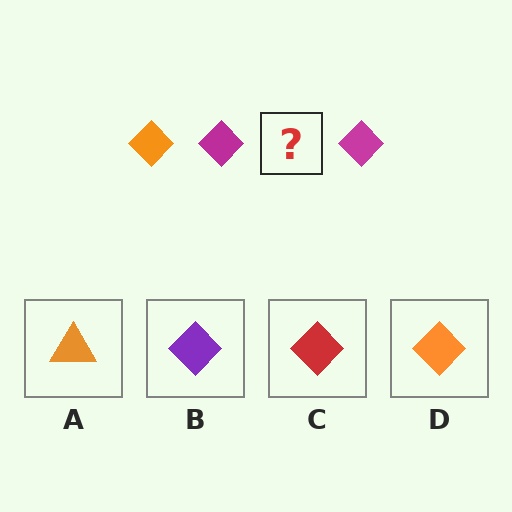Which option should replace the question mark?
Option D.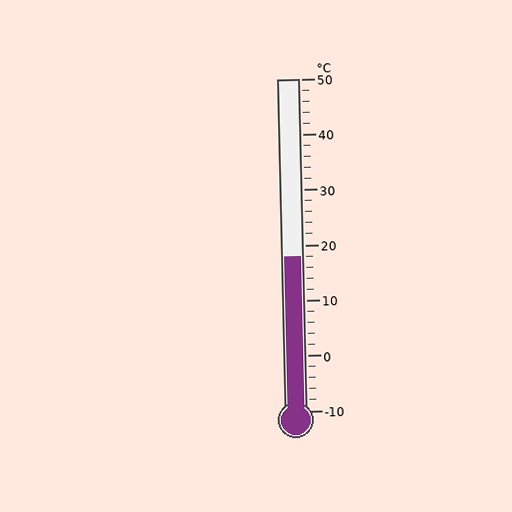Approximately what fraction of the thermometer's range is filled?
The thermometer is filled to approximately 45% of its range.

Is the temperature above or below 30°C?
The temperature is below 30°C.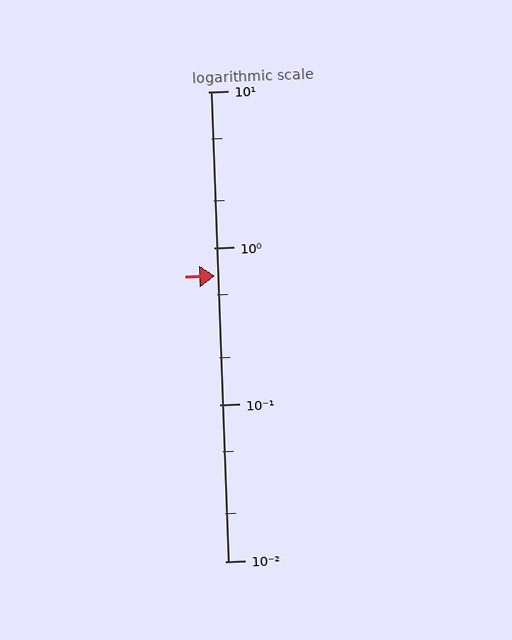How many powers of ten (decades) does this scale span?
The scale spans 3 decades, from 0.01 to 10.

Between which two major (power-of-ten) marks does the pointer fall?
The pointer is between 0.1 and 1.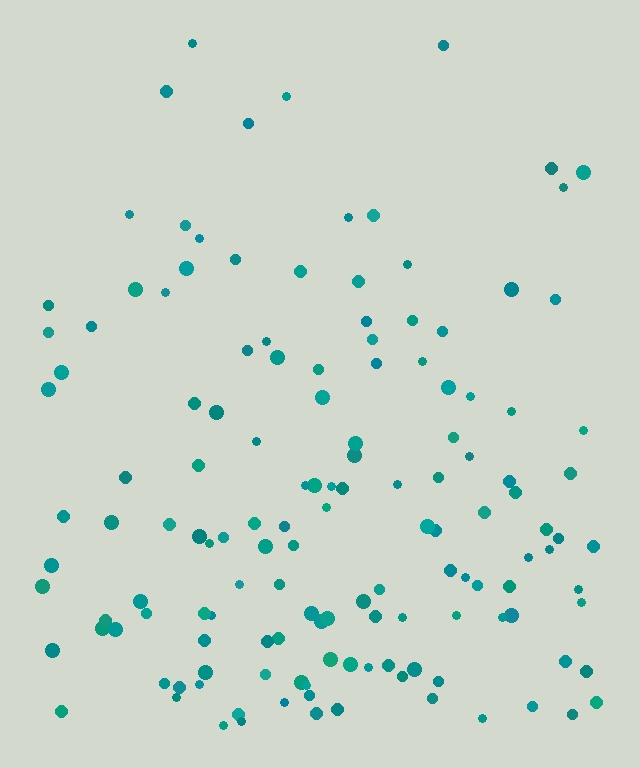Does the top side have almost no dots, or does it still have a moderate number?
Still a moderate number, just noticeably fewer than the bottom.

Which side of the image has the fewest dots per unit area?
The top.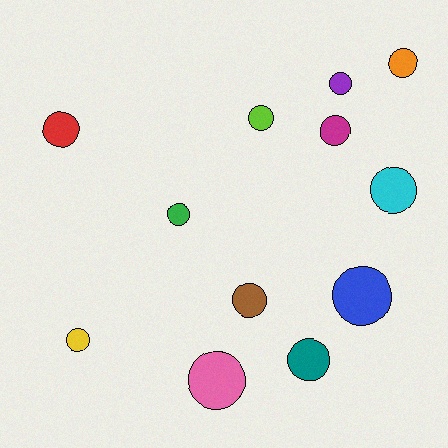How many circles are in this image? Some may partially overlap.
There are 12 circles.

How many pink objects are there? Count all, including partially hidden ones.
There is 1 pink object.